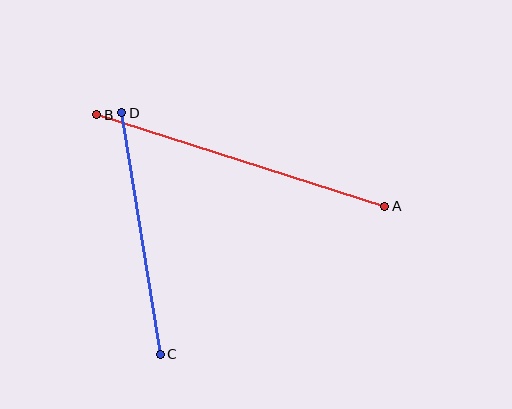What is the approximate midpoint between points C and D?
The midpoint is at approximately (141, 233) pixels.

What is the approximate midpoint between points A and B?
The midpoint is at approximately (241, 160) pixels.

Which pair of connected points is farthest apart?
Points A and B are farthest apart.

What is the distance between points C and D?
The distance is approximately 244 pixels.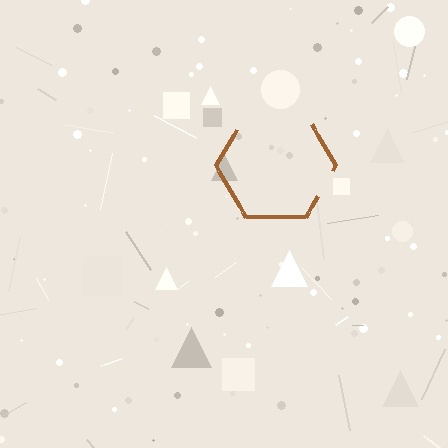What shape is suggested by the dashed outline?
The dashed outline suggests a hexagon.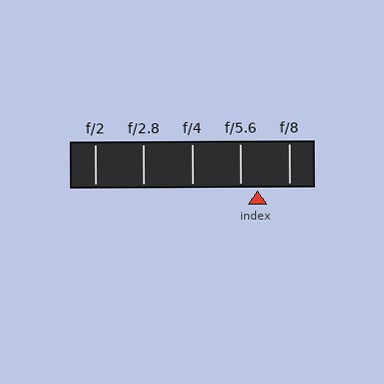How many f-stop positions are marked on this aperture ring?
There are 5 f-stop positions marked.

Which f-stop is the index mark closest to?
The index mark is closest to f/5.6.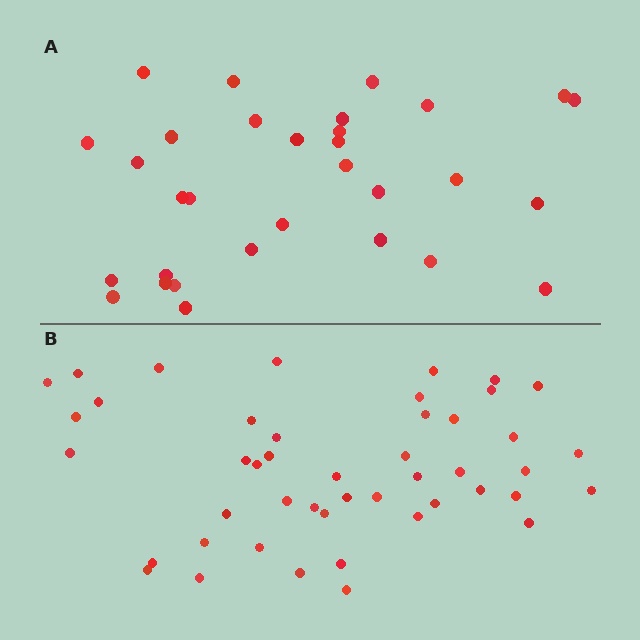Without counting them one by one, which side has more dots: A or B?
Region B (the bottom region) has more dots.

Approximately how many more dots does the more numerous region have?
Region B has approximately 15 more dots than region A.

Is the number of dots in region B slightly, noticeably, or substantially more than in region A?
Region B has substantially more. The ratio is roughly 1.5 to 1.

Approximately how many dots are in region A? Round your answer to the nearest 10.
About 30 dots. (The exact count is 31, which rounds to 30.)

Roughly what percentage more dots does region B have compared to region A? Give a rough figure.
About 50% more.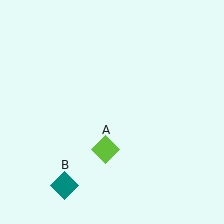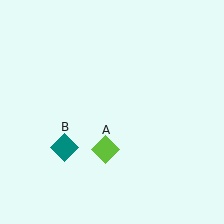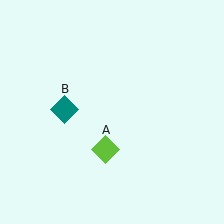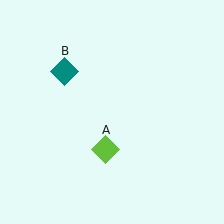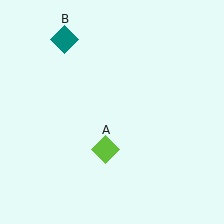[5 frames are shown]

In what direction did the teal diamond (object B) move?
The teal diamond (object B) moved up.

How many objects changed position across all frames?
1 object changed position: teal diamond (object B).